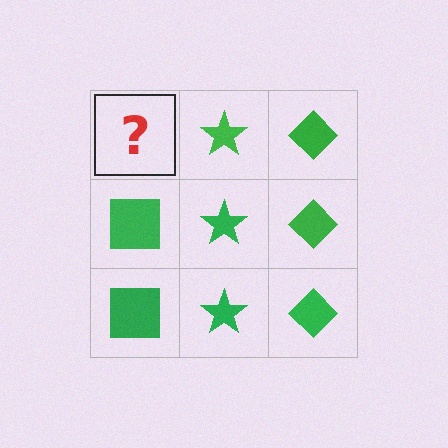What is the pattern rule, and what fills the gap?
The rule is that each column has a consistent shape. The gap should be filled with a green square.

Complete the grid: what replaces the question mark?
The question mark should be replaced with a green square.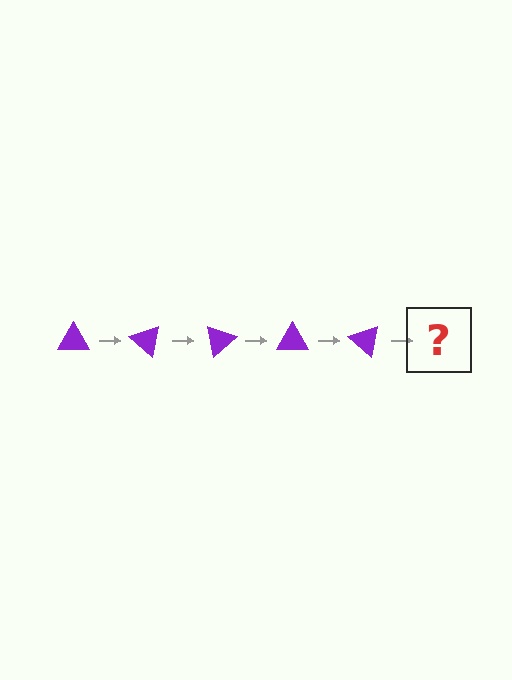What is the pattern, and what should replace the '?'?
The pattern is that the triangle rotates 40 degrees each step. The '?' should be a purple triangle rotated 200 degrees.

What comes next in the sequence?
The next element should be a purple triangle rotated 200 degrees.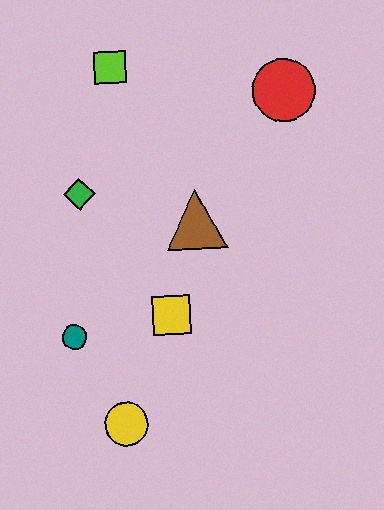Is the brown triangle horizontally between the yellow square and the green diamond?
No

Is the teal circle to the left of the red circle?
Yes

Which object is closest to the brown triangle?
The yellow square is closest to the brown triangle.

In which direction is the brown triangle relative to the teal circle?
The brown triangle is to the right of the teal circle.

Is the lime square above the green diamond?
Yes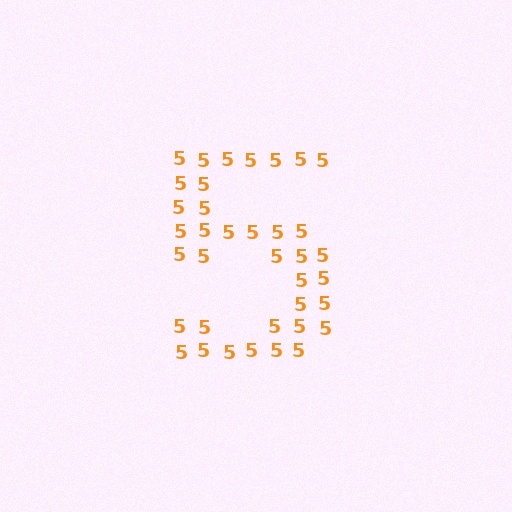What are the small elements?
The small elements are digit 5's.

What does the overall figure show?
The overall figure shows the digit 5.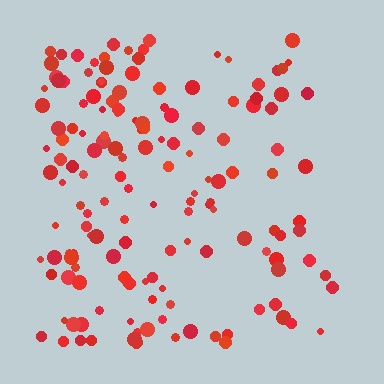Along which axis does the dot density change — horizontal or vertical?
Horizontal.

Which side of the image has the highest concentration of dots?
The left.